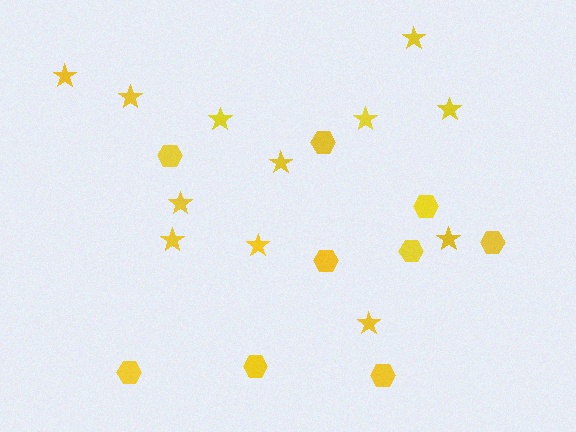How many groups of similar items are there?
There are 2 groups: one group of hexagons (9) and one group of stars (12).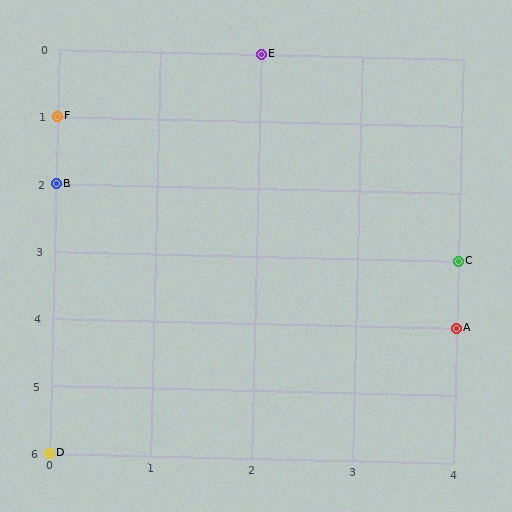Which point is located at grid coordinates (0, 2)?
Point B is at (0, 2).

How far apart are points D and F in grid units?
Points D and F are 5 rows apart.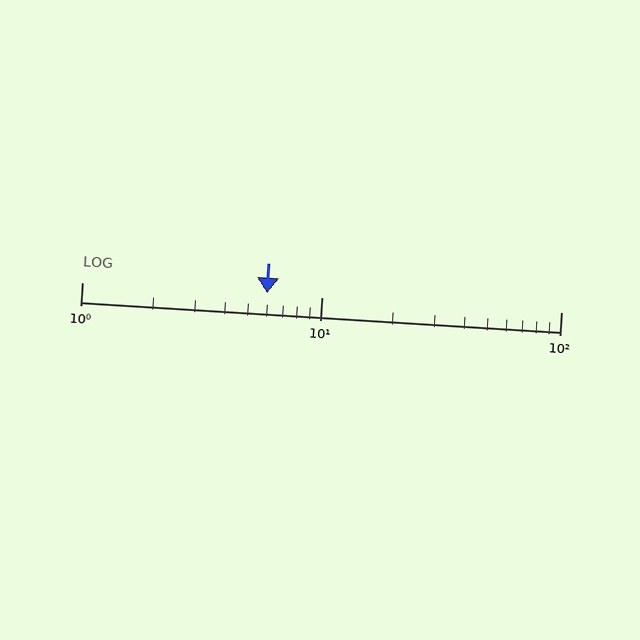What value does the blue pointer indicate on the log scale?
The pointer indicates approximately 5.9.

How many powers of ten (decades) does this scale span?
The scale spans 2 decades, from 1 to 100.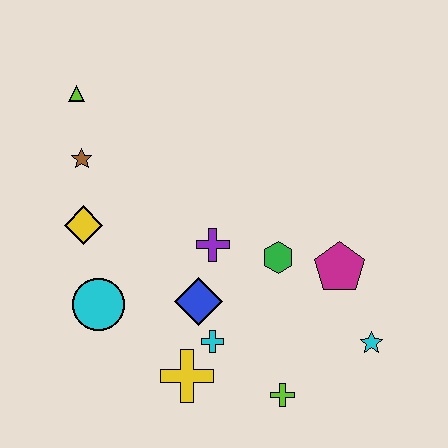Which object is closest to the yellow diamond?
The brown star is closest to the yellow diamond.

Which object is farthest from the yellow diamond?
The cyan star is farthest from the yellow diamond.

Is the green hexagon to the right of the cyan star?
No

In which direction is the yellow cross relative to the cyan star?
The yellow cross is to the left of the cyan star.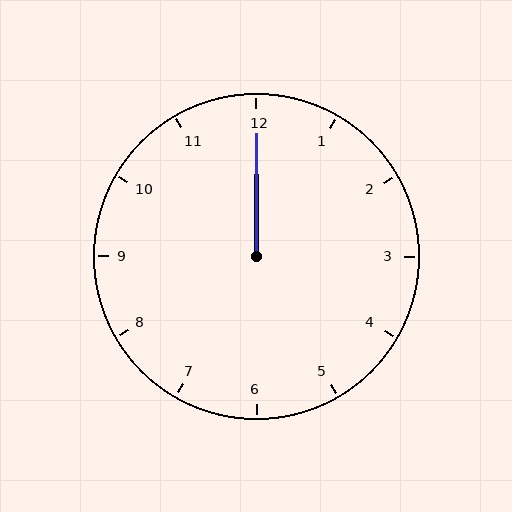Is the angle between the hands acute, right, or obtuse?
It is acute.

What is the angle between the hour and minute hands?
Approximately 0 degrees.